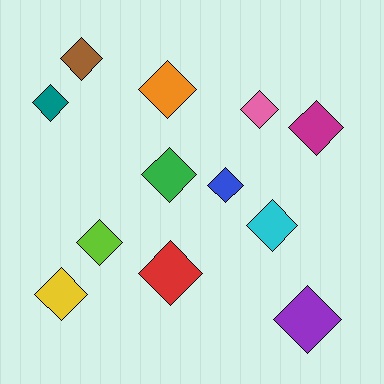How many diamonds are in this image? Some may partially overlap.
There are 12 diamonds.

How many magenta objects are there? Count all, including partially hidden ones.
There is 1 magenta object.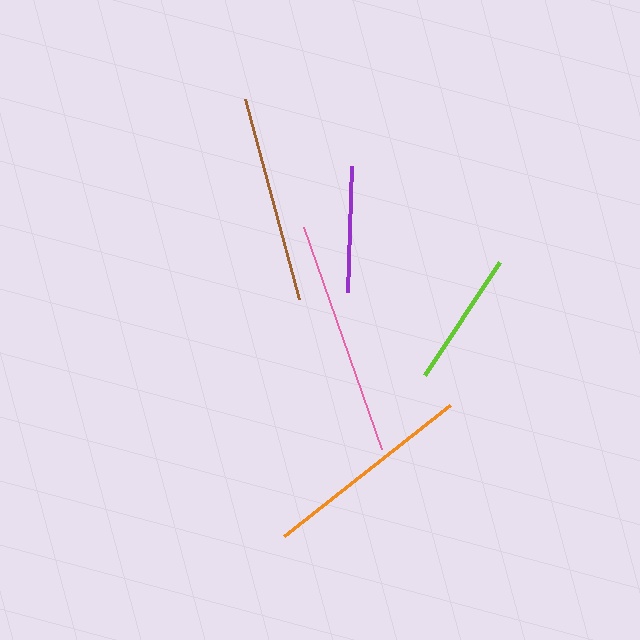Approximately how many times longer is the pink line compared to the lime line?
The pink line is approximately 1.7 times the length of the lime line.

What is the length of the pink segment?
The pink segment is approximately 236 pixels long.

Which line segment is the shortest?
The purple line is the shortest at approximately 126 pixels.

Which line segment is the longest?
The pink line is the longest at approximately 236 pixels.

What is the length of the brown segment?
The brown segment is approximately 207 pixels long.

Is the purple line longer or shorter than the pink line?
The pink line is longer than the purple line.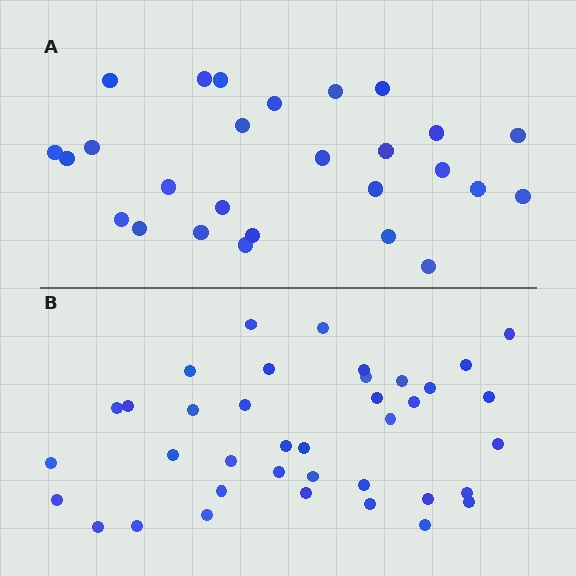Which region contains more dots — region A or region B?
Region B (the bottom region) has more dots.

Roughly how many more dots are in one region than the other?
Region B has roughly 12 or so more dots than region A.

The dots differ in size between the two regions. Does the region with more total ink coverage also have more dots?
No. Region A has more total ink coverage because its dots are larger, but region B actually contains more individual dots. Total area can be misleading — the number of items is what matters here.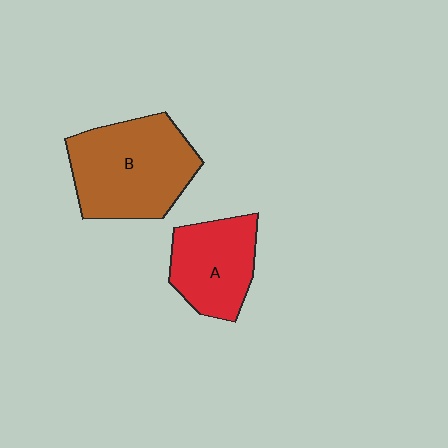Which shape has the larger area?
Shape B (brown).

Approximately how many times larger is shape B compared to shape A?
Approximately 1.5 times.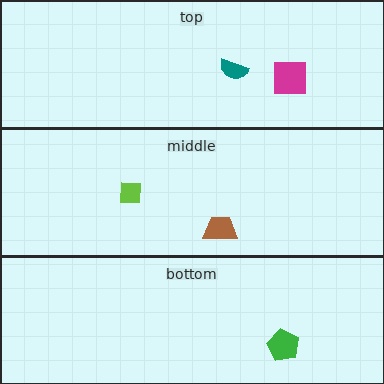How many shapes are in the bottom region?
1.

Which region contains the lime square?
The middle region.